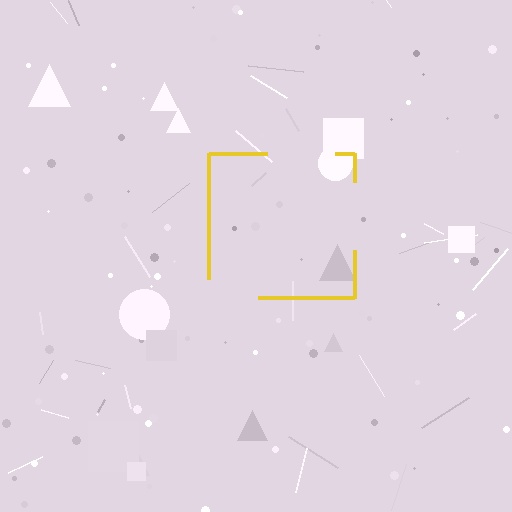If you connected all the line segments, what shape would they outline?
They would outline a square.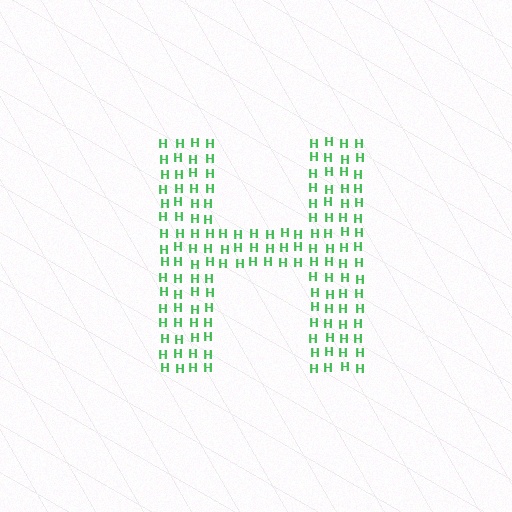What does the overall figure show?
The overall figure shows the letter H.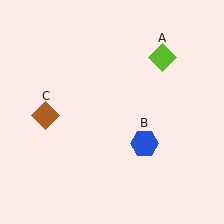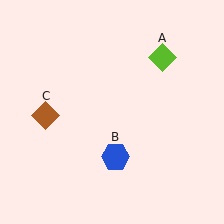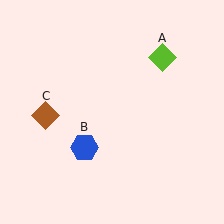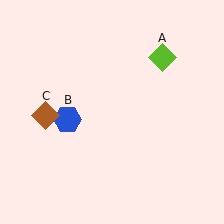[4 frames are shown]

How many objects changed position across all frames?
1 object changed position: blue hexagon (object B).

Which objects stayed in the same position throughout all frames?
Lime diamond (object A) and brown diamond (object C) remained stationary.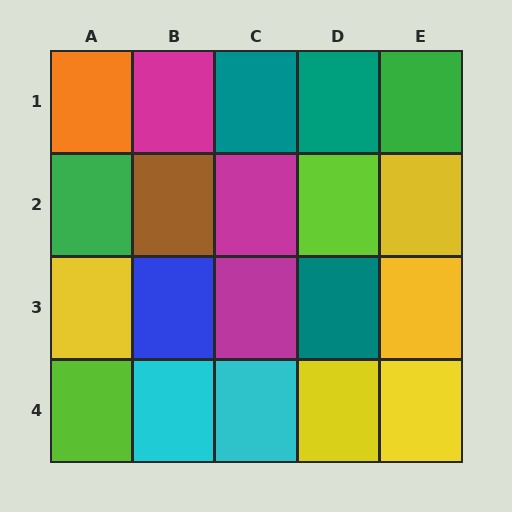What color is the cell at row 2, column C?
Magenta.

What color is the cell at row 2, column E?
Yellow.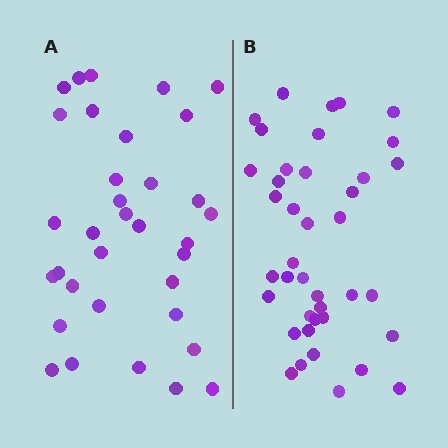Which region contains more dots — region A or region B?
Region B (the right region) has more dots.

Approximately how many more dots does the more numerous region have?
Region B has about 6 more dots than region A.